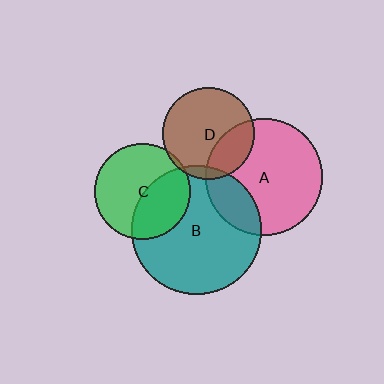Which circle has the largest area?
Circle B (teal).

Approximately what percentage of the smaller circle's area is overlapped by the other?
Approximately 5%.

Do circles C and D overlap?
Yes.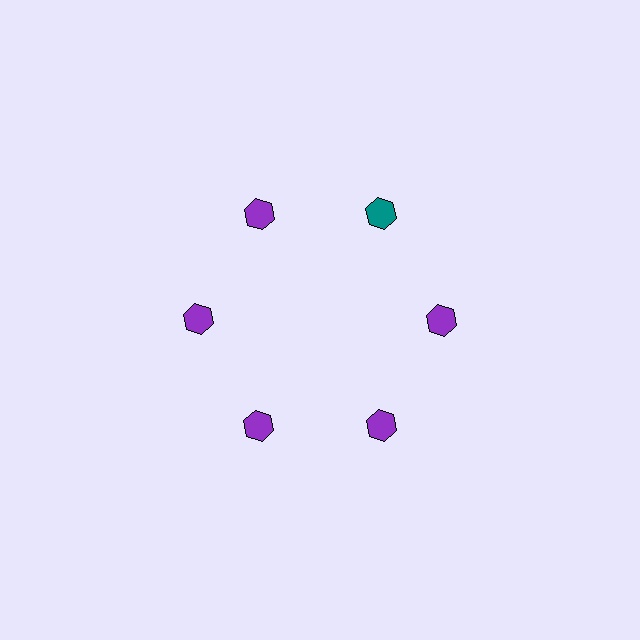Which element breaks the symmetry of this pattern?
The teal hexagon at roughly the 1 o'clock position breaks the symmetry. All other shapes are purple hexagons.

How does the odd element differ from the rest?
It has a different color: teal instead of purple.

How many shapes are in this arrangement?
There are 6 shapes arranged in a ring pattern.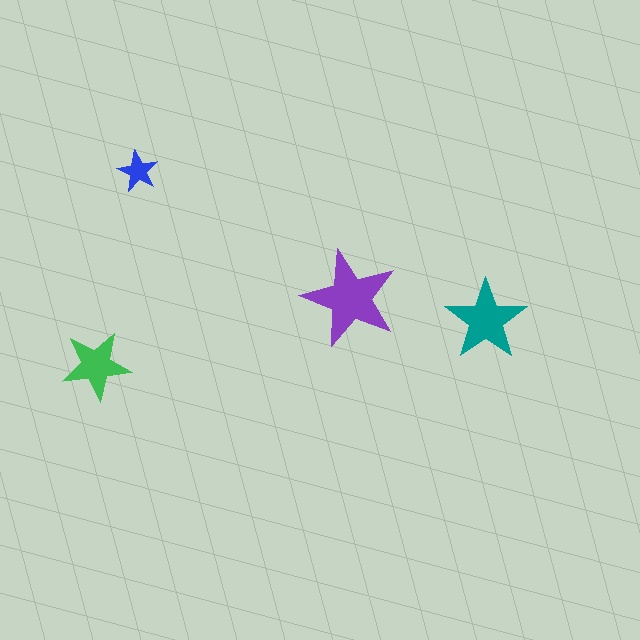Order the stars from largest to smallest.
the purple one, the teal one, the green one, the blue one.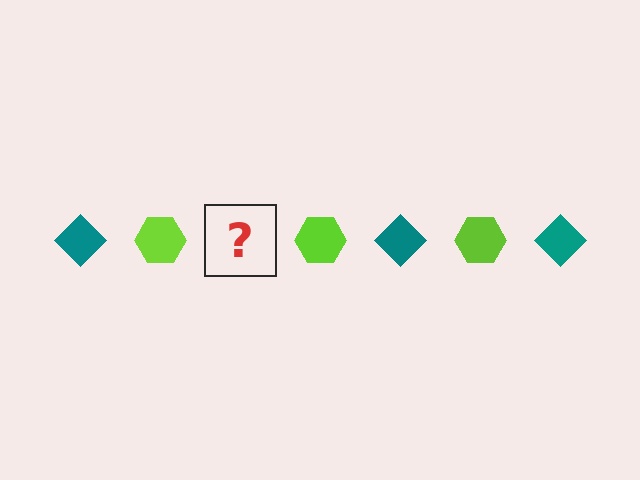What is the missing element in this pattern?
The missing element is a teal diamond.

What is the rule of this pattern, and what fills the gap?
The rule is that the pattern alternates between teal diamond and lime hexagon. The gap should be filled with a teal diamond.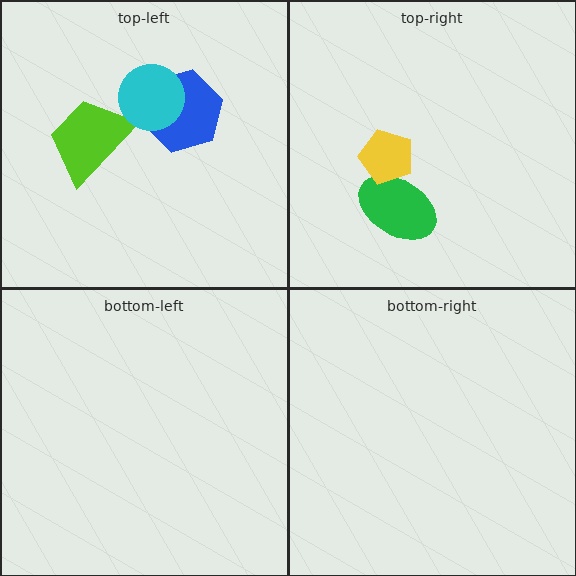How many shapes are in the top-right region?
2.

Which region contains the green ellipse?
The top-right region.